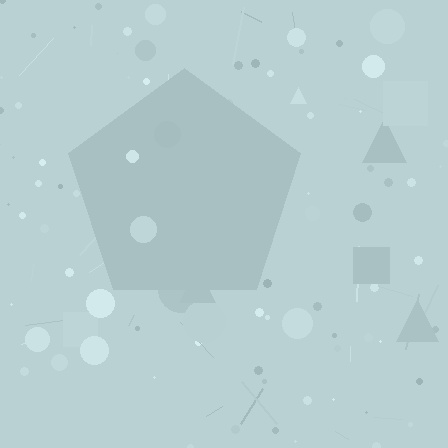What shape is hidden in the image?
A pentagon is hidden in the image.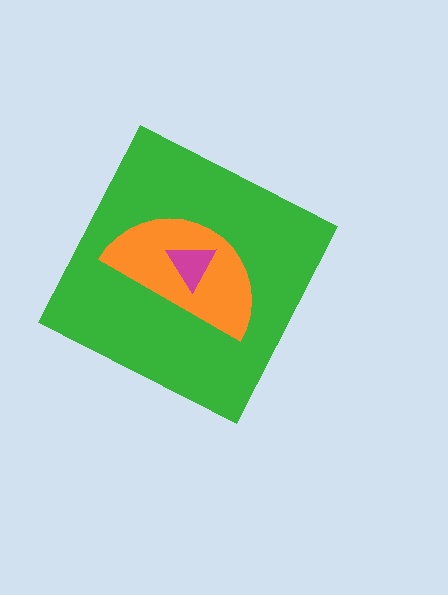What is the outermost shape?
The green diamond.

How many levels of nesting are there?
3.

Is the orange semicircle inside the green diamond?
Yes.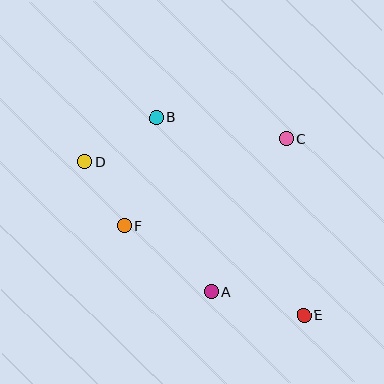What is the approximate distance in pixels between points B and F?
The distance between B and F is approximately 113 pixels.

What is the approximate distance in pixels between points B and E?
The distance between B and E is approximately 247 pixels.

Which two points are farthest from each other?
Points D and E are farthest from each other.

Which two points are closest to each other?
Points D and F are closest to each other.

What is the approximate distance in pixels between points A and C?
The distance between A and C is approximately 170 pixels.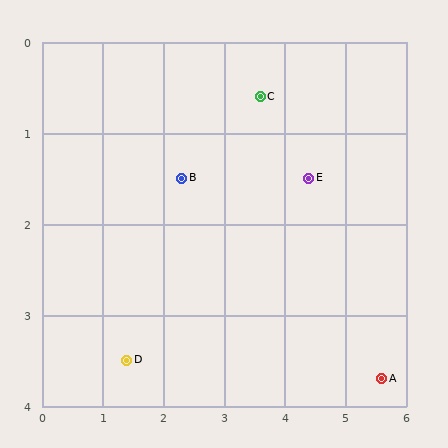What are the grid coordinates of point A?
Point A is at approximately (5.6, 3.7).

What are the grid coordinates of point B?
Point B is at approximately (2.3, 1.5).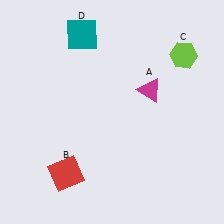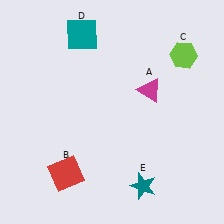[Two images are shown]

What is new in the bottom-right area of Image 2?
A teal star (E) was added in the bottom-right area of Image 2.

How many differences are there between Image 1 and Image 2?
There is 1 difference between the two images.